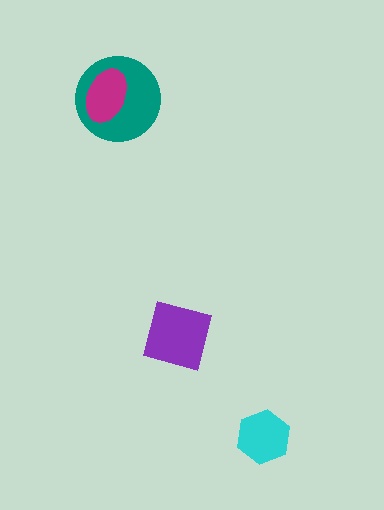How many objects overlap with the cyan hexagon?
0 objects overlap with the cyan hexagon.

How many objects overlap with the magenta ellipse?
1 object overlaps with the magenta ellipse.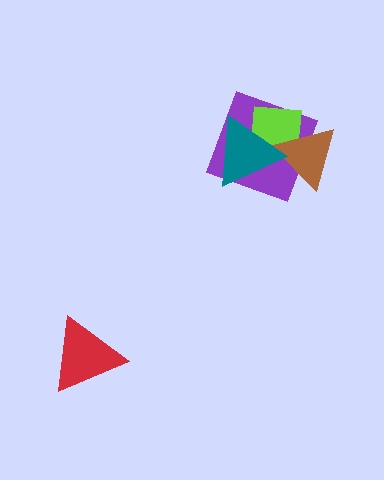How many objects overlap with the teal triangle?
3 objects overlap with the teal triangle.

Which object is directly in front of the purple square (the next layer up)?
The lime square is directly in front of the purple square.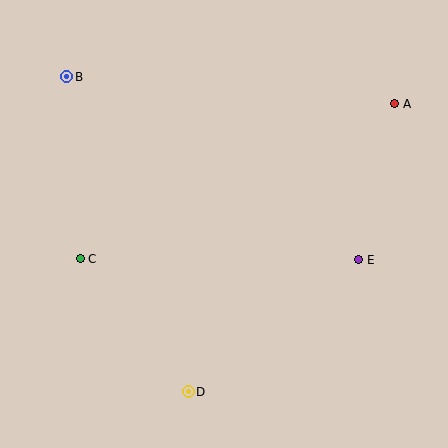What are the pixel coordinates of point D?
Point D is at (188, 392).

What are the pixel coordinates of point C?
Point C is at (80, 259).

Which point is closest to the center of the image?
Point E at (359, 260) is closest to the center.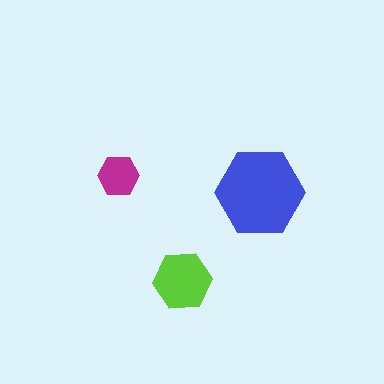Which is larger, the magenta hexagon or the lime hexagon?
The lime one.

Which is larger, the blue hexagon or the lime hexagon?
The blue one.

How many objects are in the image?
There are 3 objects in the image.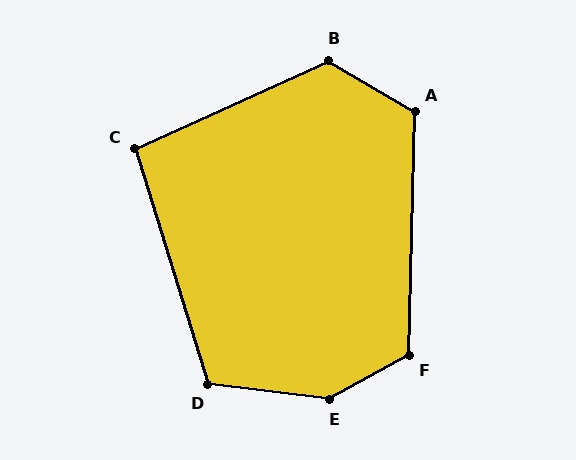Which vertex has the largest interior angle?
E, at approximately 144 degrees.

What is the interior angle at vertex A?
Approximately 119 degrees (obtuse).